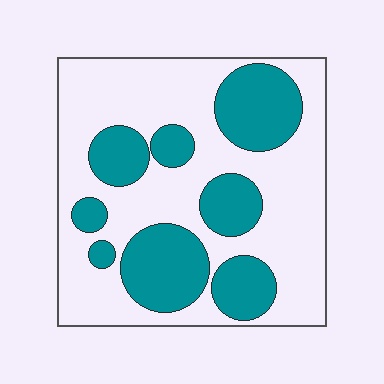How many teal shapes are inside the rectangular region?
8.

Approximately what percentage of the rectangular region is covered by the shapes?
Approximately 35%.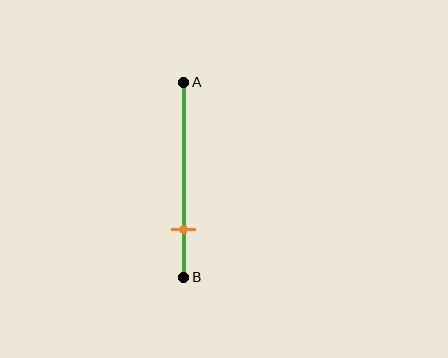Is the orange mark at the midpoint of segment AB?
No, the mark is at about 75% from A, not at the 50% midpoint.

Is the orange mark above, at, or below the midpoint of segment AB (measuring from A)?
The orange mark is below the midpoint of segment AB.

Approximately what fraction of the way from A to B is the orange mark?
The orange mark is approximately 75% of the way from A to B.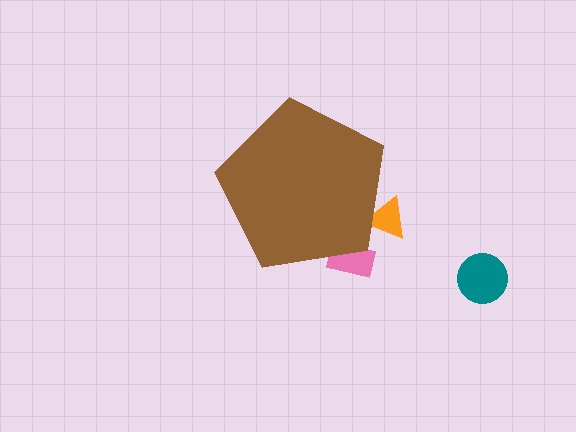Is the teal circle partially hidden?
No, the teal circle is fully visible.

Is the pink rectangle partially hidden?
Yes, the pink rectangle is partially hidden behind the brown pentagon.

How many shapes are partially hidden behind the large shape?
2 shapes are partially hidden.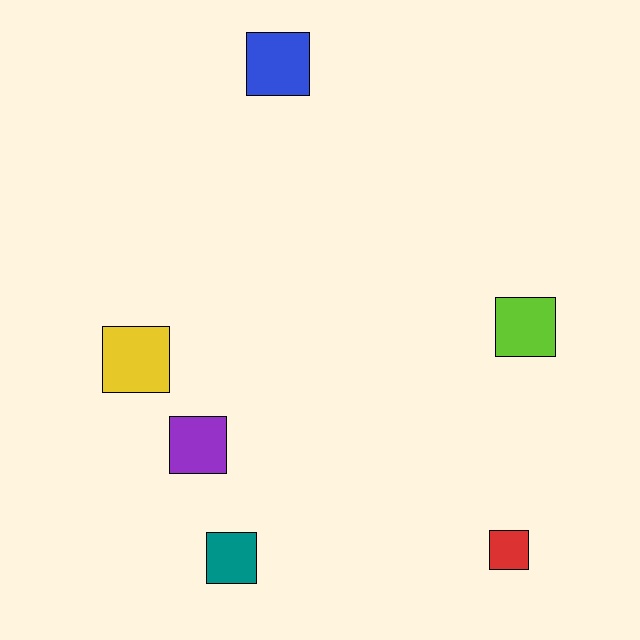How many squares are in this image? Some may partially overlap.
There are 6 squares.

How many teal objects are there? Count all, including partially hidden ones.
There is 1 teal object.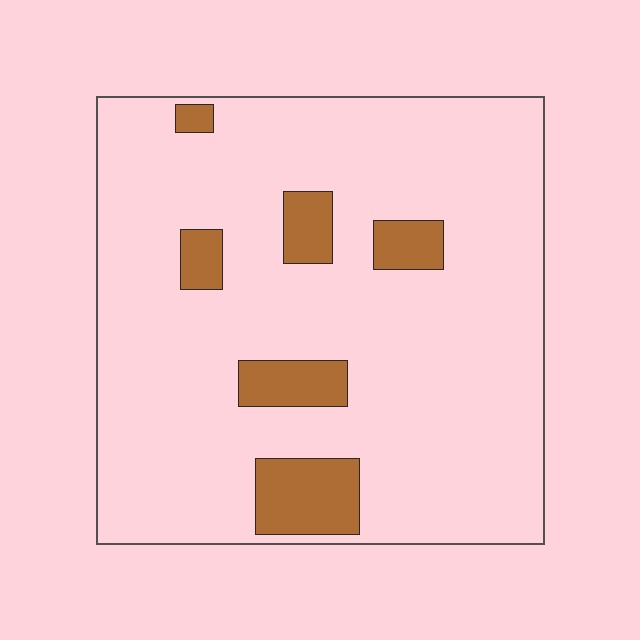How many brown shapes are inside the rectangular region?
6.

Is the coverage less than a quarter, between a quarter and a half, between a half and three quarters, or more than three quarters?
Less than a quarter.